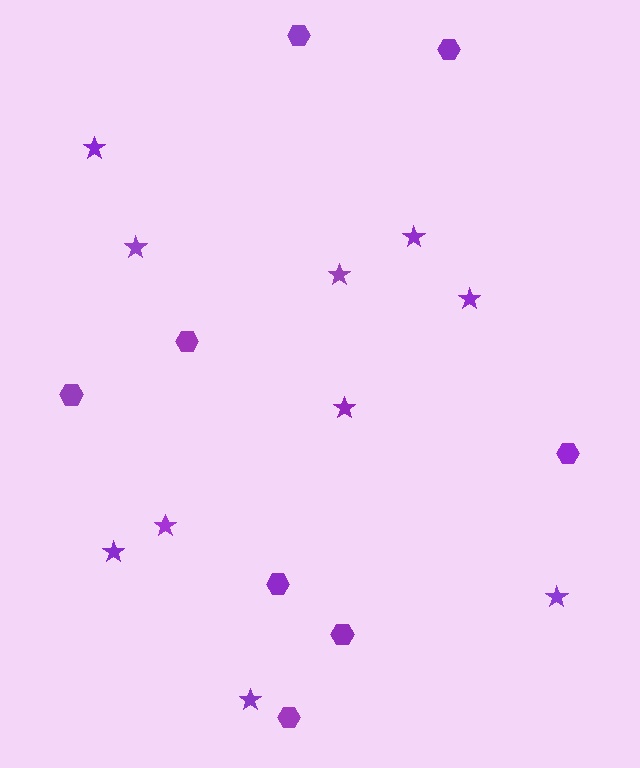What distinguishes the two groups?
There are 2 groups: one group of hexagons (8) and one group of stars (10).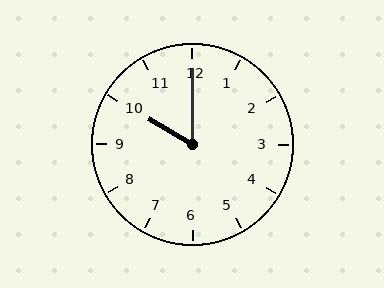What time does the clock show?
10:00.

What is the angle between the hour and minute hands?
Approximately 60 degrees.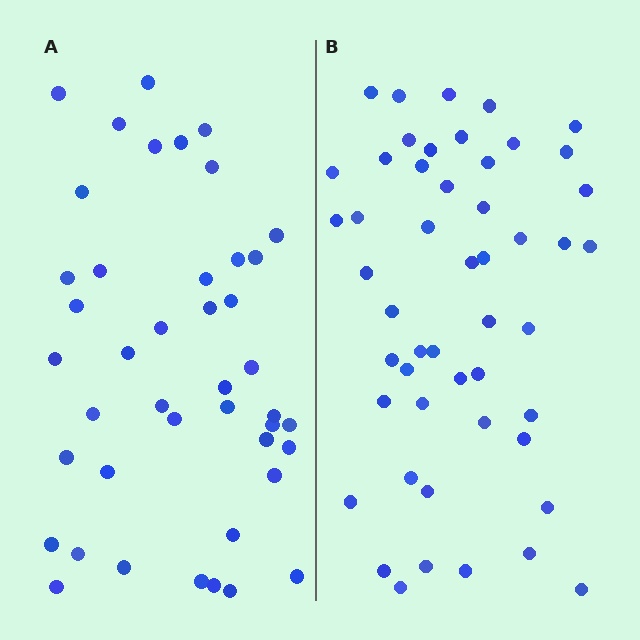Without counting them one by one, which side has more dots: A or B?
Region B (the right region) has more dots.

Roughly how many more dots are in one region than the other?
Region B has roughly 8 or so more dots than region A.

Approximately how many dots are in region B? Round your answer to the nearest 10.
About 50 dots.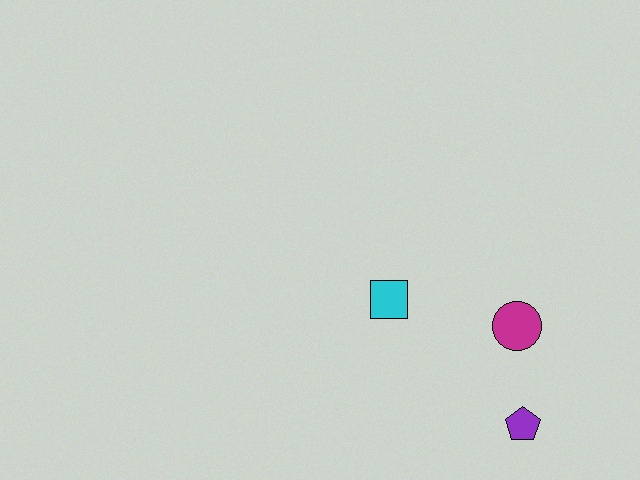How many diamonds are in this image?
There are no diamonds.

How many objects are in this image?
There are 3 objects.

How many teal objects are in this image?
There are no teal objects.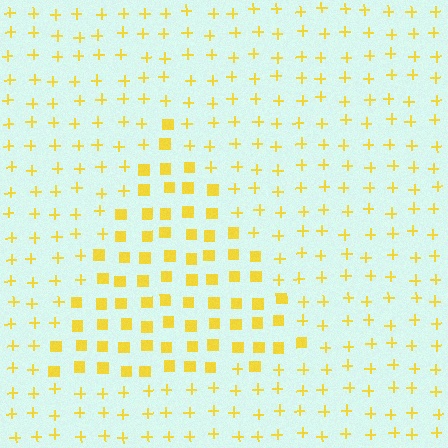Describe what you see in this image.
The image is filled with small yellow elements arranged in a uniform grid. A triangle-shaped region contains squares, while the surrounding area contains plus signs. The boundary is defined purely by the change in element shape.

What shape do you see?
I see a triangle.